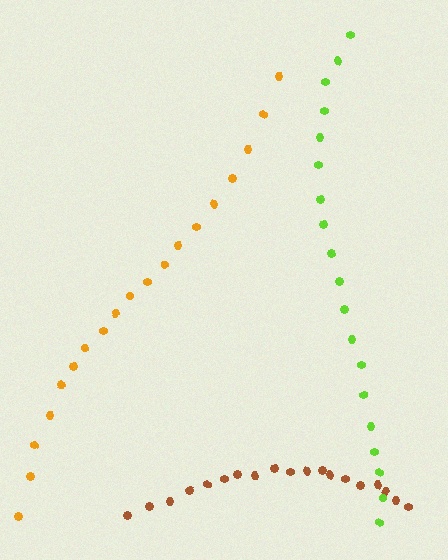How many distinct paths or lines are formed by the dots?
There are 3 distinct paths.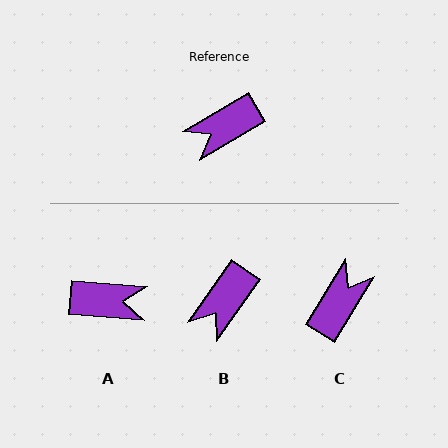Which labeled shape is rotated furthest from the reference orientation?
C, about 152 degrees away.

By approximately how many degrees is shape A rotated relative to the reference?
Approximately 145 degrees counter-clockwise.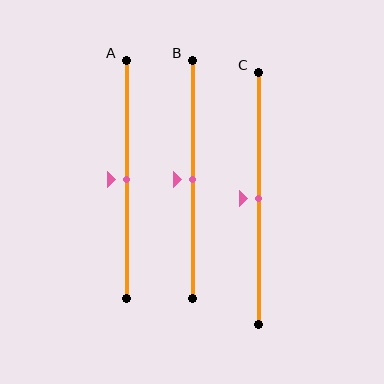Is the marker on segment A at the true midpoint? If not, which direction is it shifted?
Yes, the marker on segment A is at the true midpoint.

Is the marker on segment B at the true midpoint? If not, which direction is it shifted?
Yes, the marker on segment B is at the true midpoint.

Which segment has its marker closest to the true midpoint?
Segment A has its marker closest to the true midpoint.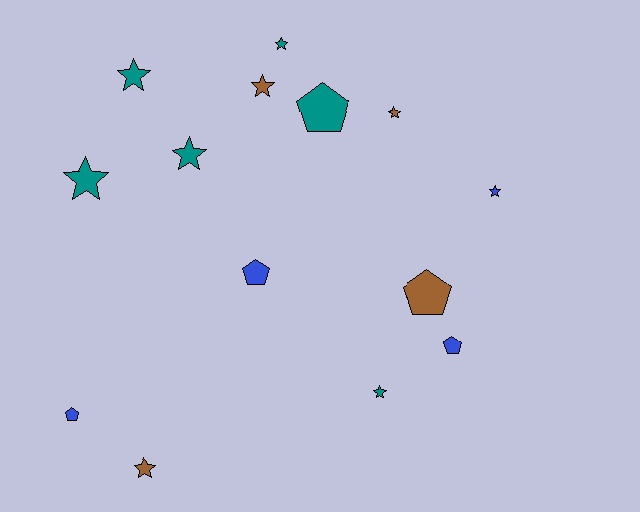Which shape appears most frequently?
Star, with 9 objects.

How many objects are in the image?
There are 14 objects.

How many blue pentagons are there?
There are 3 blue pentagons.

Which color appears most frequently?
Teal, with 6 objects.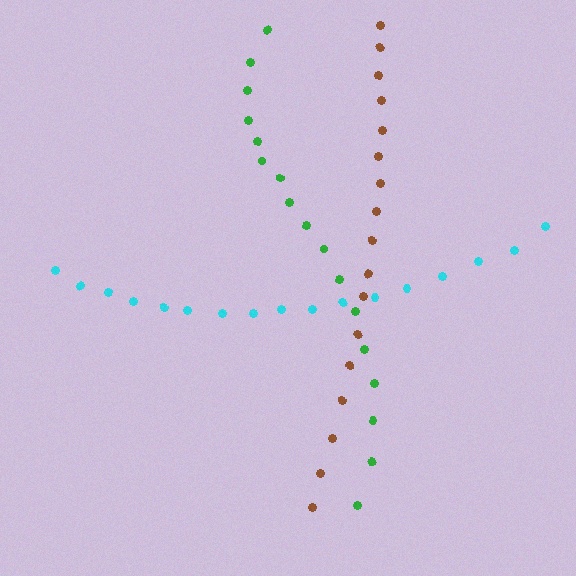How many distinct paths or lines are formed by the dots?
There are 3 distinct paths.